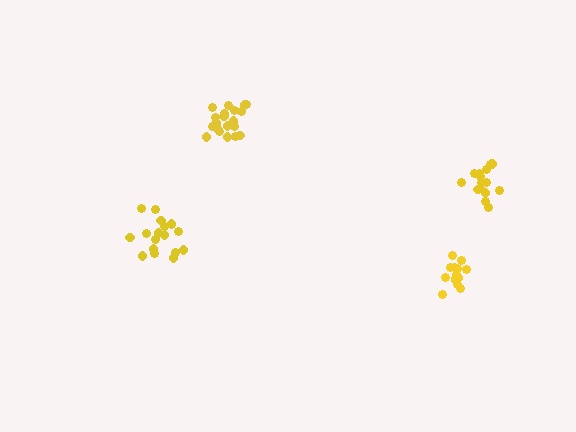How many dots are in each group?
Group 1: 18 dots, Group 2: 16 dots, Group 3: 20 dots, Group 4: 14 dots (68 total).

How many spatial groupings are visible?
There are 4 spatial groupings.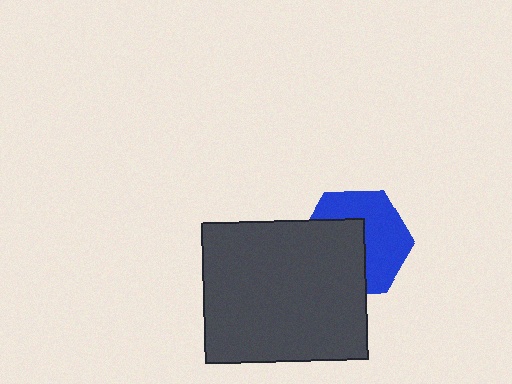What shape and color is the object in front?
The object in front is a dark gray rectangle.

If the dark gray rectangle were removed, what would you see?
You would see the complete blue hexagon.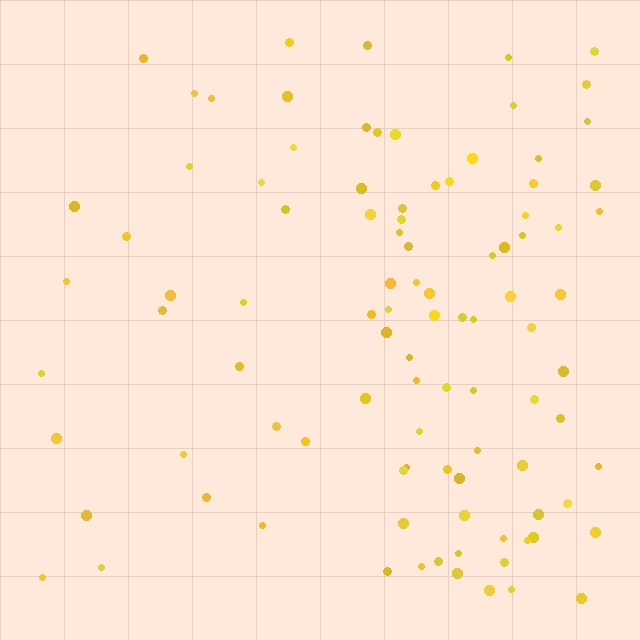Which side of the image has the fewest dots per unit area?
The left.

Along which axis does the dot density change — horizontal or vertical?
Horizontal.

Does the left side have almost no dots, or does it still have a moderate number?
Still a moderate number, just noticeably fewer than the right.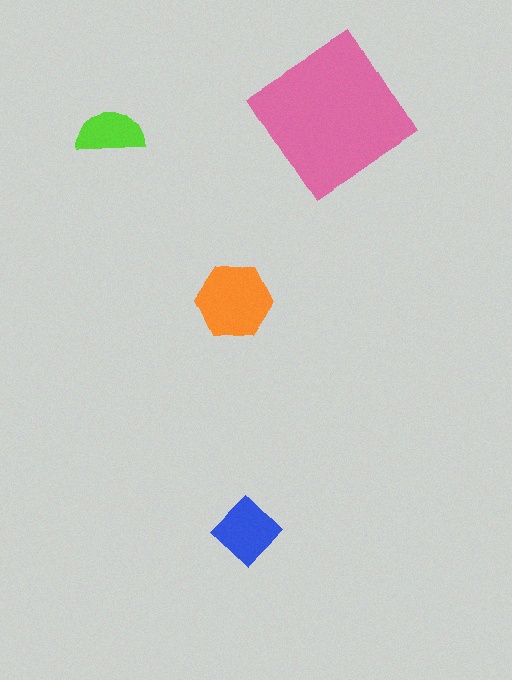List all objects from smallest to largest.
The lime semicircle, the blue diamond, the orange hexagon, the pink diamond.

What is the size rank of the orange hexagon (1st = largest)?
2nd.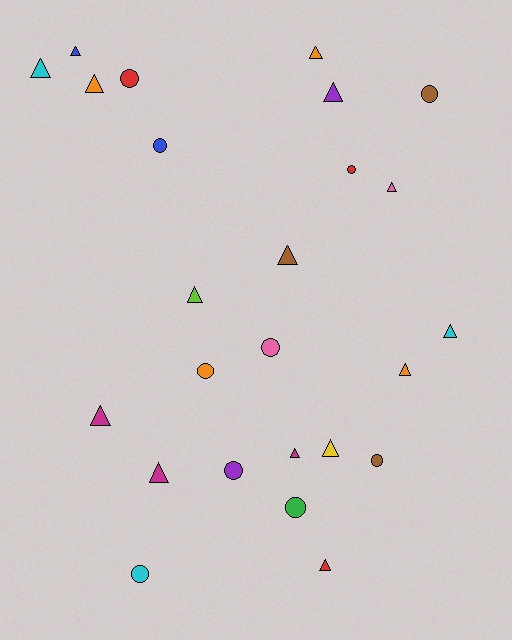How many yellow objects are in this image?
There is 1 yellow object.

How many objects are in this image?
There are 25 objects.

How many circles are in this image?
There are 10 circles.